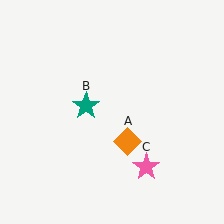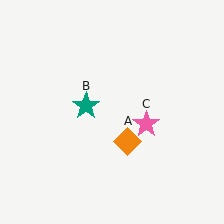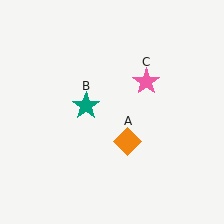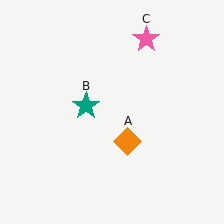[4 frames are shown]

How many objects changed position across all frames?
1 object changed position: pink star (object C).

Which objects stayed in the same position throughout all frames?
Orange diamond (object A) and teal star (object B) remained stationary.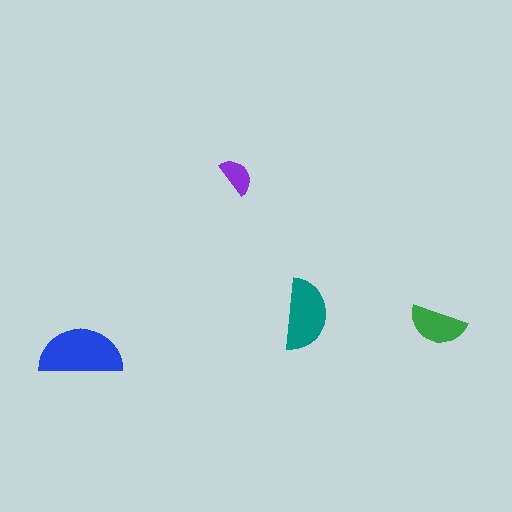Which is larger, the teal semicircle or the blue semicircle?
The blue one.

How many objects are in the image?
There are 4 objects in the image.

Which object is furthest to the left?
The blue semicircle is leftmost.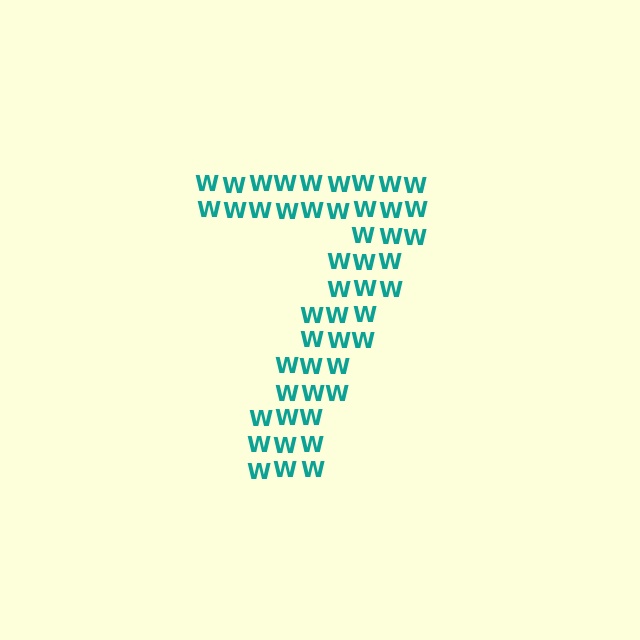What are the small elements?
The small elements are letter W's.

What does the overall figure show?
The overall figure shows the digit 7.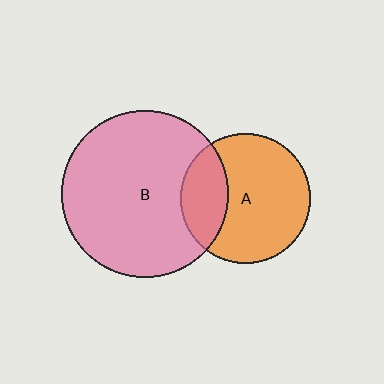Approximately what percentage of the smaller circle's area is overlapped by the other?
Approximately 25%.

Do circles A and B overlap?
Yes.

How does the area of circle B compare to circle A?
Approximately 1.7 times.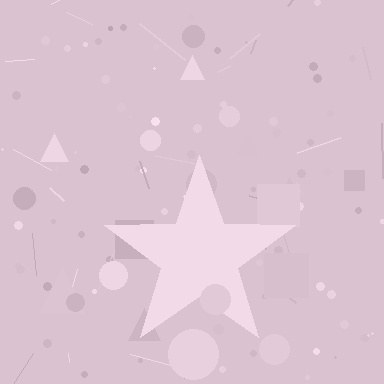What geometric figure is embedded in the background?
A star is embedded in the background.